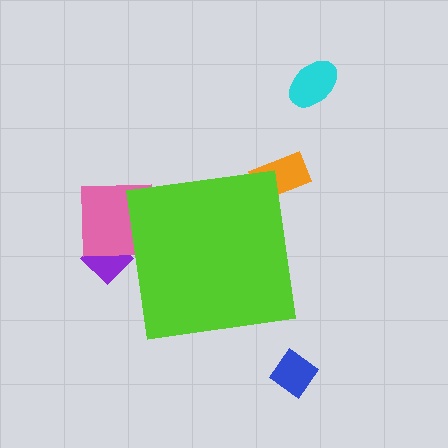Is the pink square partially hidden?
Yes, the pink square is partially hidden behind the lime square.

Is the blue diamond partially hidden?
No, the blue diamond is fully visible.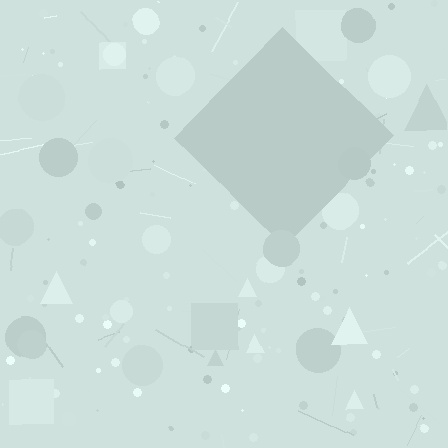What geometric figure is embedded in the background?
A diamond is embedded in the background.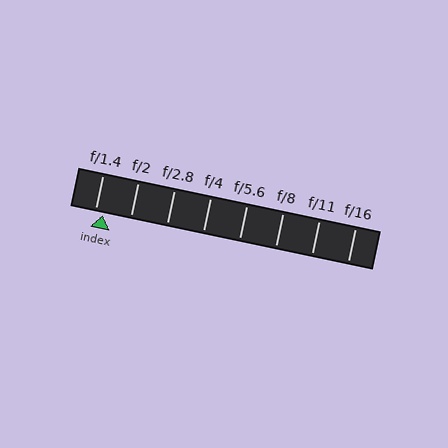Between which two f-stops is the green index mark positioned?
The index mark is between f/1.4 and f/2.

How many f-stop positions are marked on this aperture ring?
There are 8 f-stop positions marked.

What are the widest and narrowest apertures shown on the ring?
The widest aperture shown is f/1.4 and the narrowest is f/16.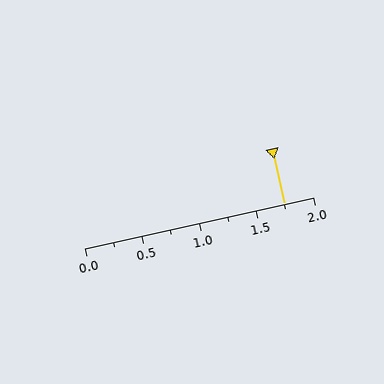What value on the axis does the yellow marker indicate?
The marker indicates approximately 1.75.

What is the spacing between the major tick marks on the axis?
The major ticks are spaced 0.5 apart.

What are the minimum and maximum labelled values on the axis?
The axis runs from 0.0 to 2.0.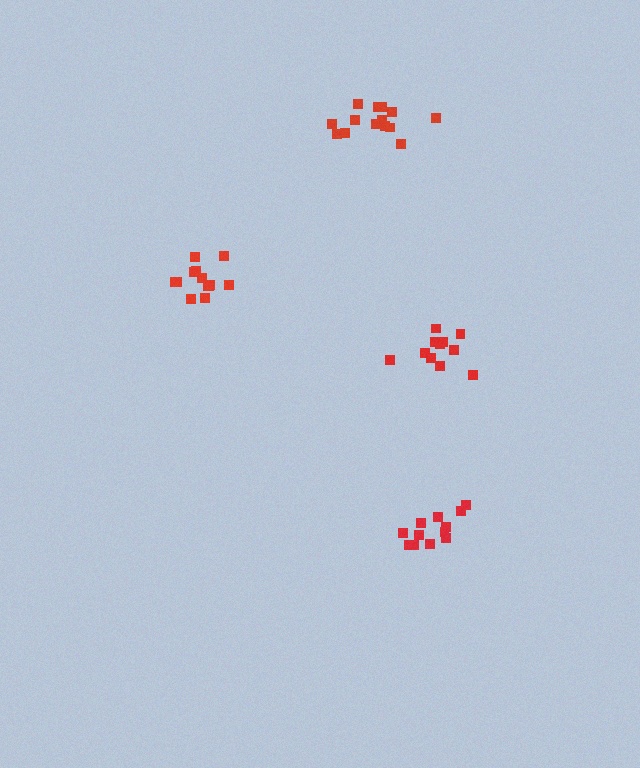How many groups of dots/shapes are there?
There are 4 groups.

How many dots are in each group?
Group 1: 12 dots, Group 2: 14 dots, Group 3: 11 dots, Group 4: 13 dots (50 total).